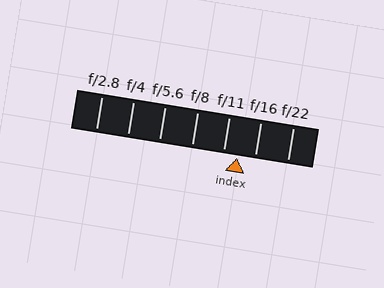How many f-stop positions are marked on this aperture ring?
There are 7 f-stop positions marked.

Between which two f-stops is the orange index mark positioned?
The index mark is between f/11 and f/16.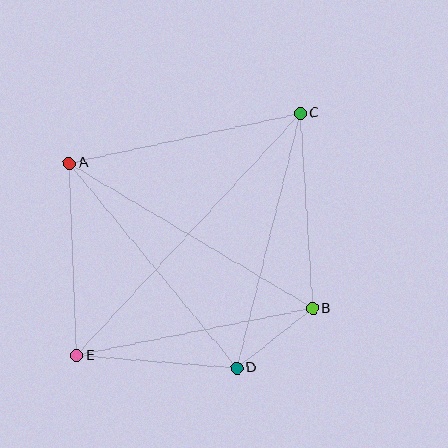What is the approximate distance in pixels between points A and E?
The distance between A and E is approximately 193 pixels.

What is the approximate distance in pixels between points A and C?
The distance between A and C is approximately 236 pixels.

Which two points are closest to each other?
Points B and D are closest to each other.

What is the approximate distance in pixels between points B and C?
The distance between B and C is approximately 195 pixels.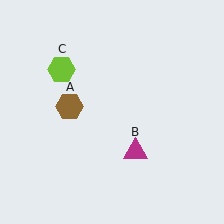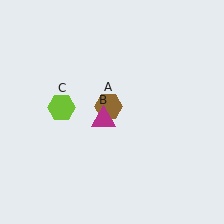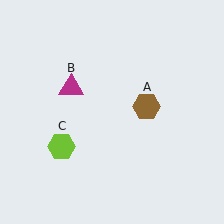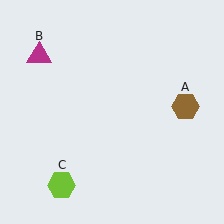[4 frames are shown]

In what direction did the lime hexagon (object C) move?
The lime hexagon (object C) moved down.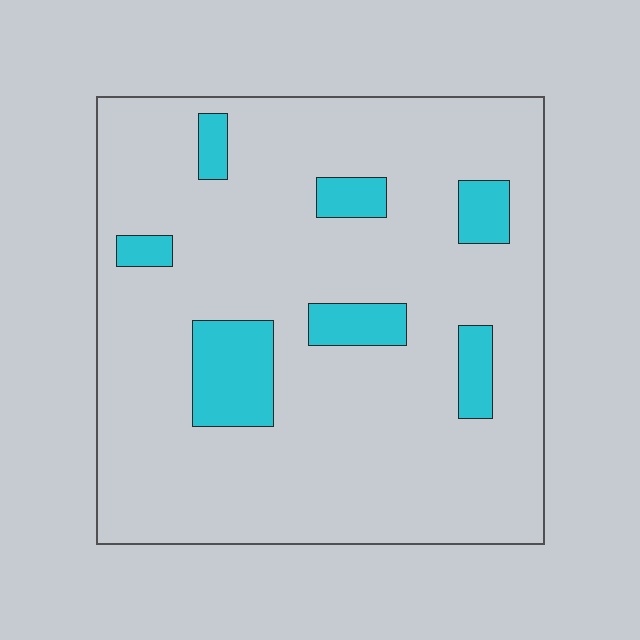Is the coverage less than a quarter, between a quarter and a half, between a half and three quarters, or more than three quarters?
Less than a quarter.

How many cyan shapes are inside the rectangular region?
7.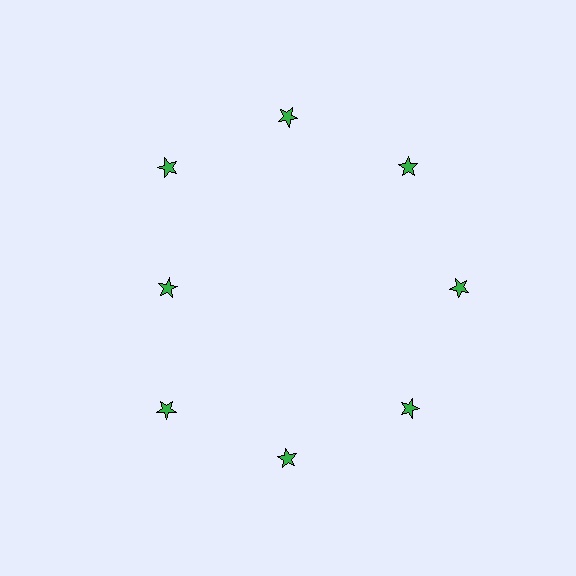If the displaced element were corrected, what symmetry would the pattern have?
It would have 8-fold rotational symmetry — the pattern would map onto itself every 45 degrees.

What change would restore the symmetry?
The symmetry would be restored by moving it outward, back onto the ring so that all 8 stars sit at equal angles and equal distance from the center.